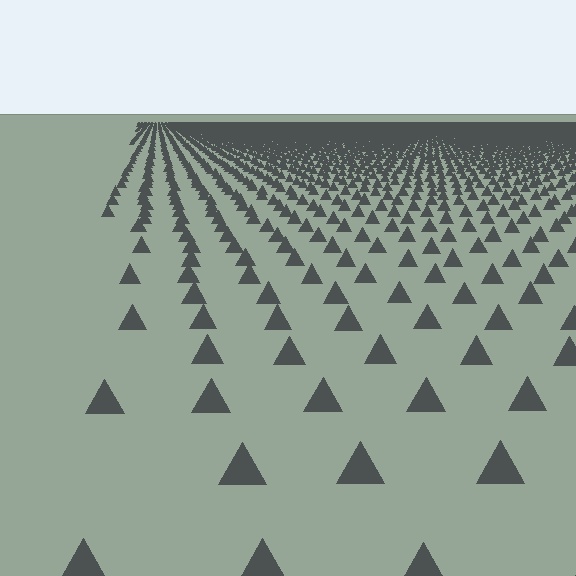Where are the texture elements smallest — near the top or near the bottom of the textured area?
Near the top.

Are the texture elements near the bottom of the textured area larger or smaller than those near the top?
Larger. Near the bottom, elements are closer to the viewer and appear at a bigger on-screen size.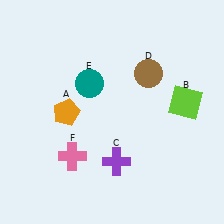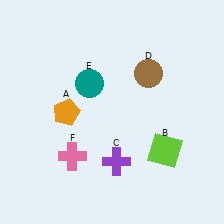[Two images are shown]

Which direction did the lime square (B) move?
The lime square (B) moved down.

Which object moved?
The lime square (B) moved down.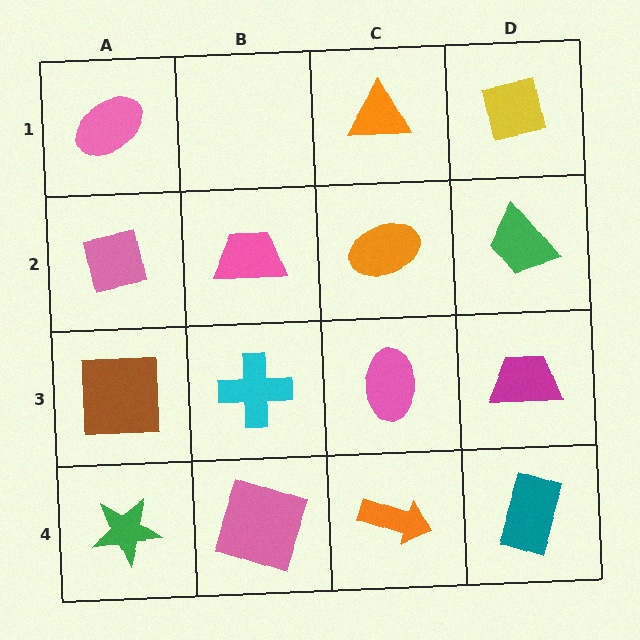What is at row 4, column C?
An orange arrow.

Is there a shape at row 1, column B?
No, that cell is empty.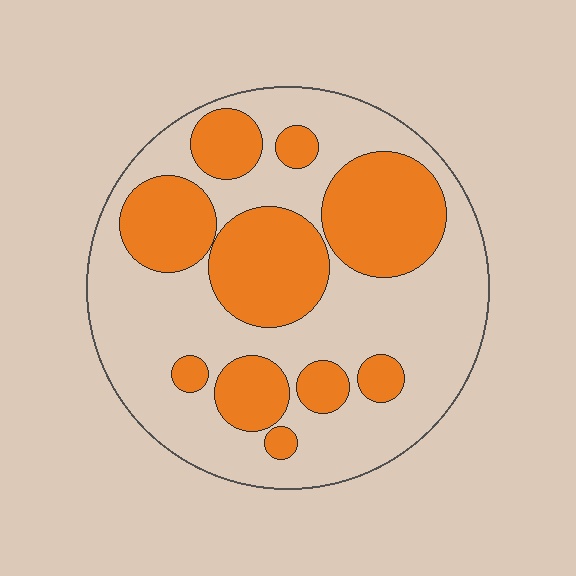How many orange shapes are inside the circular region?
10.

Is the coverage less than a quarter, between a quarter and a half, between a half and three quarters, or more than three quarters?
Between a quarter and a half.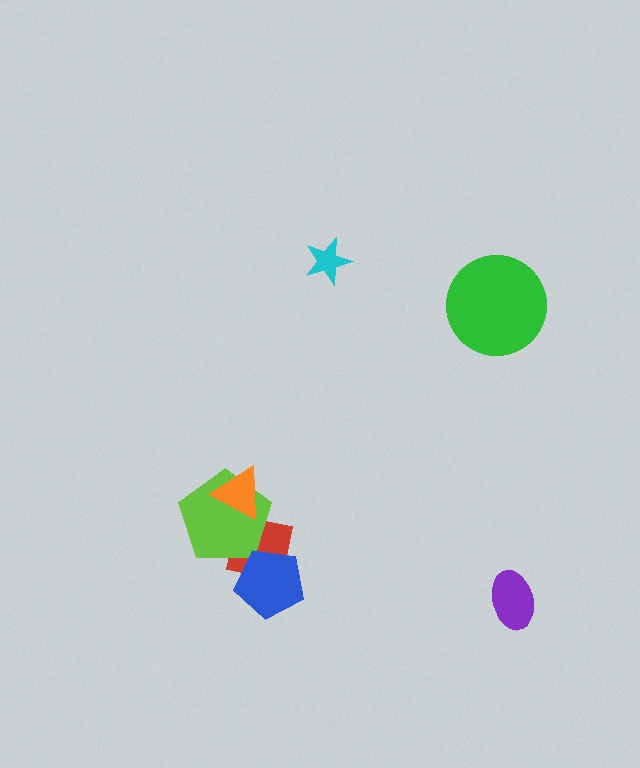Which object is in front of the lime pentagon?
The orange triangle is in front of the lime pentagon.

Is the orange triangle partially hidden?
No, no other shape covers it.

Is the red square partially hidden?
Yes, it is partially covered by another shape.